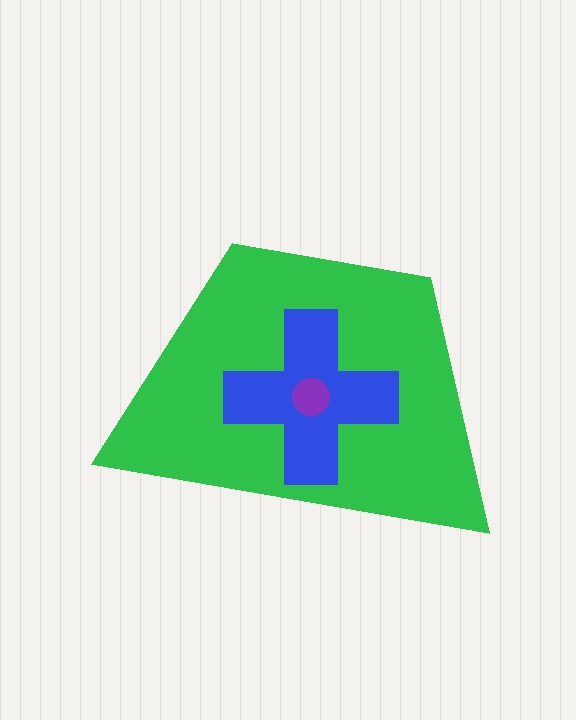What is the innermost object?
The purple circle.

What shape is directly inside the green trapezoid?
The blue cross.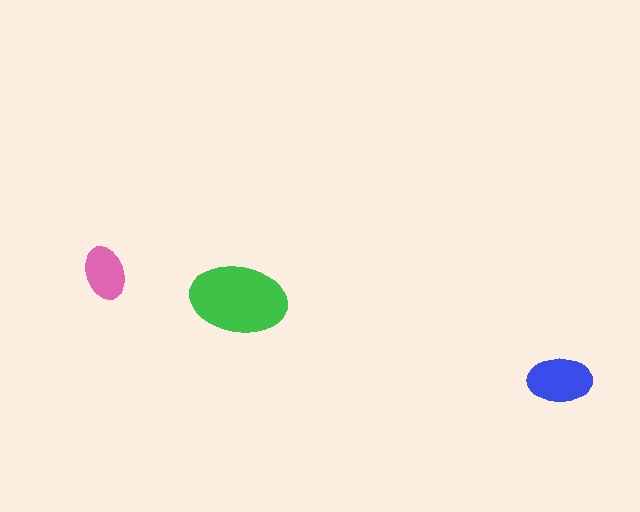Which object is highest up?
The pink ellipse is topmost.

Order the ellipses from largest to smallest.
the green one, the blue one, the pink one.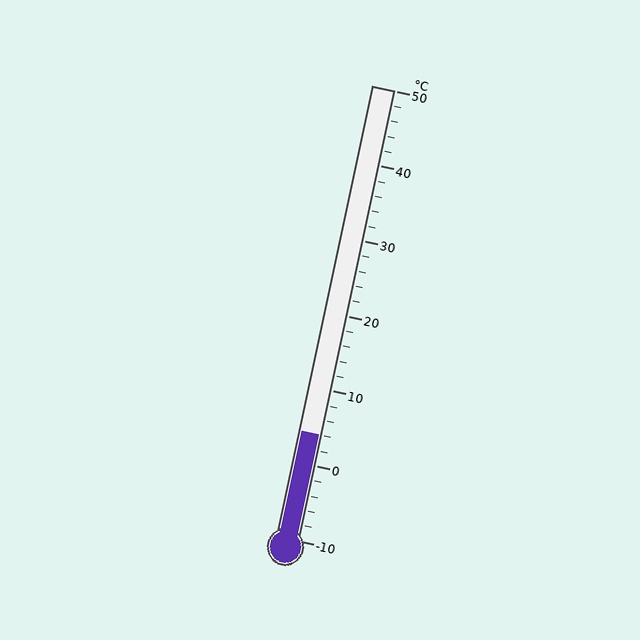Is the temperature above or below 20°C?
The temperature is below 20°C.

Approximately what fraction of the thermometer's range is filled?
The thermometer is filled to approximately 25% of its range.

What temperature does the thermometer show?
The thermometer shows approximately 4°C.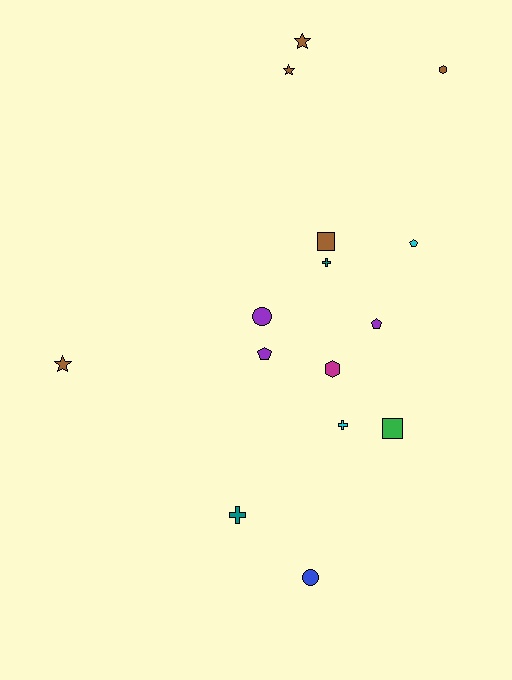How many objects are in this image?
There are 15 objects.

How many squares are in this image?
There are 2 squares.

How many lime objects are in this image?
There are no lime objects.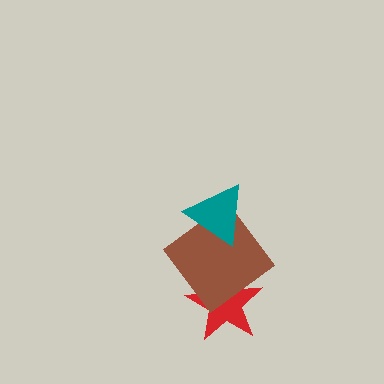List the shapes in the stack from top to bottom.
From top to bottom: the teal triangle, the brown diamond, the red star.